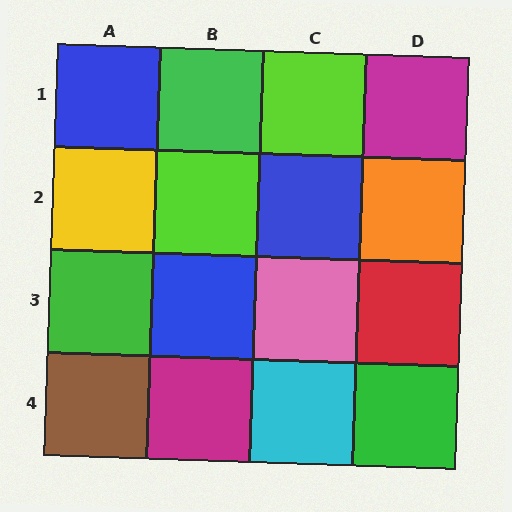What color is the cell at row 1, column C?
Lime.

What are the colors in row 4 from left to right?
Brown, magenta, cyan, green.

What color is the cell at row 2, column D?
Orange.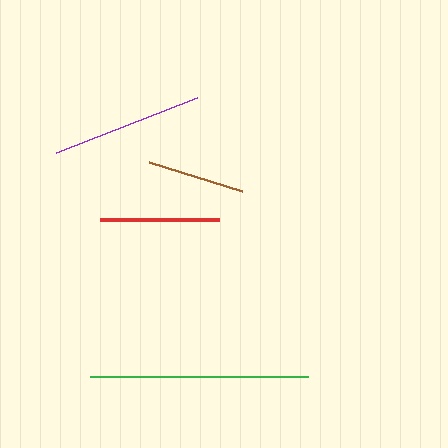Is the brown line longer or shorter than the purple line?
The purple line is longer than the brown line.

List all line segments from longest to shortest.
From longest to shortest: green, purple, red, brown.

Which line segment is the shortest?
The brown line is the shortest at approximately 97 pixels.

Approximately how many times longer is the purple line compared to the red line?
The purple line is approximately 1.3 times the length of the red line.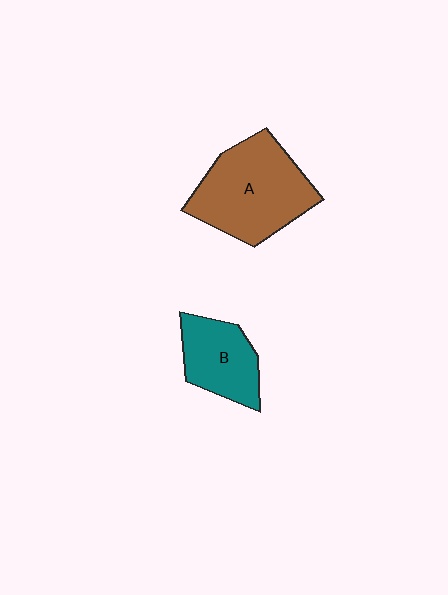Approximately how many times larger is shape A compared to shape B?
Approximately 1.7 times.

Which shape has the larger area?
Shape A (brown).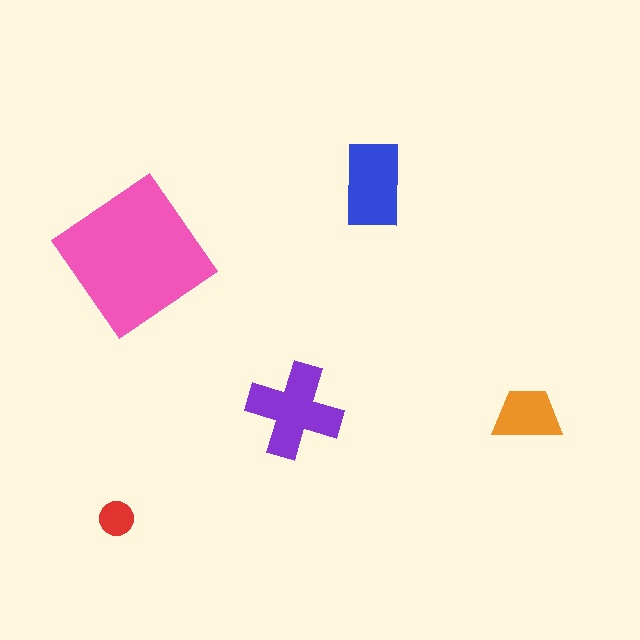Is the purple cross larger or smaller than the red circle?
Larger.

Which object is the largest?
The pink diamond.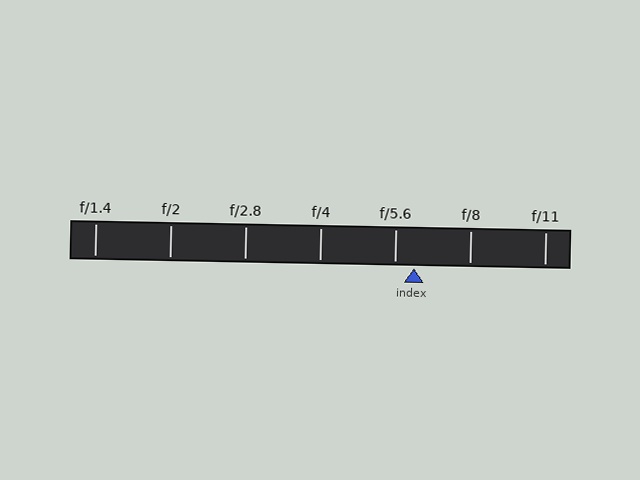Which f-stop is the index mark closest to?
The index mark is closest to f/5.6.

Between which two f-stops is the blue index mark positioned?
The index mark is between f/5.6 and f/8.